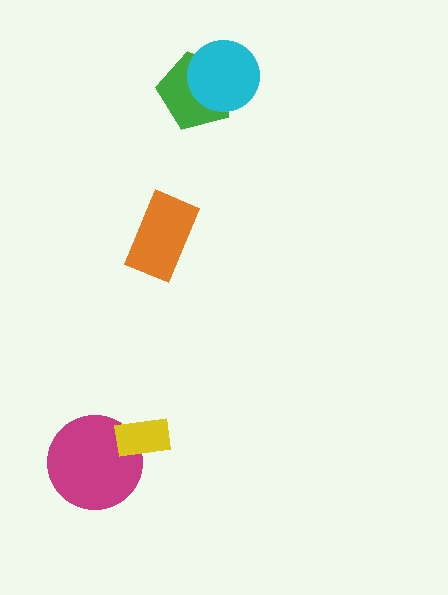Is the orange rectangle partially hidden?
No, no other shape covers it.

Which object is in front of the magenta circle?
The yellow rectangle is in front of the magenta circle.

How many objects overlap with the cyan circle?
1 object overlaps with the cyan circle.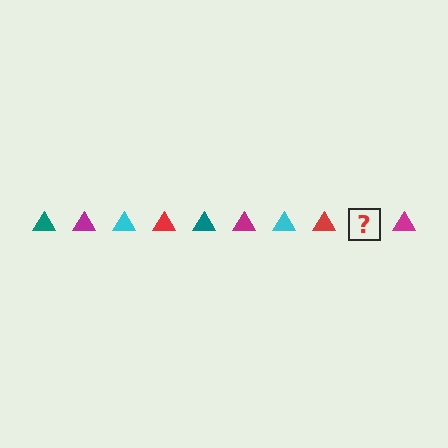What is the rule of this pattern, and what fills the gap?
The rule is that the pattern cycles through teal, magenta, cyan, red triangles. The gap should be filled with a teal triangle.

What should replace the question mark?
The question mark should be replaced with a teal triangle.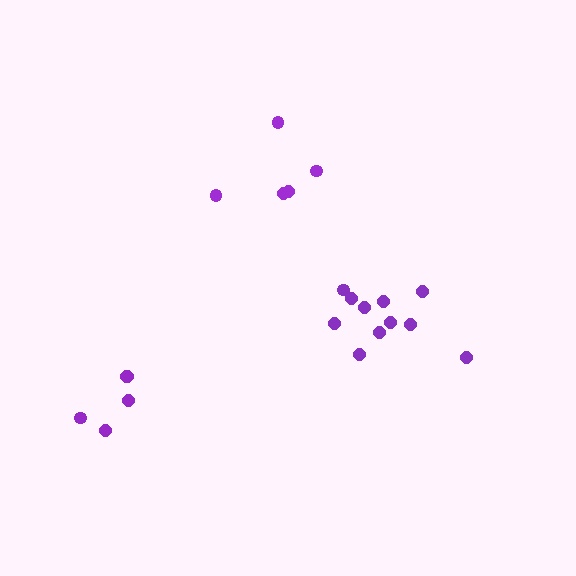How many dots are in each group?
Group 1: 11 dots, Group 2: 5 dots, Group 3: 5 dots (21 total).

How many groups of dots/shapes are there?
There are 3 groups.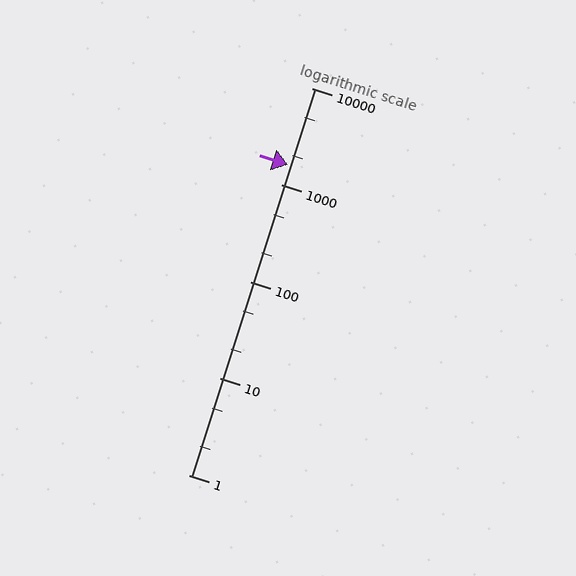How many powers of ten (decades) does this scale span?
The scale spans 4 decades, from 1 to 10000.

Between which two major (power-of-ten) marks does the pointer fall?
The pointer is between 1000 and 10000.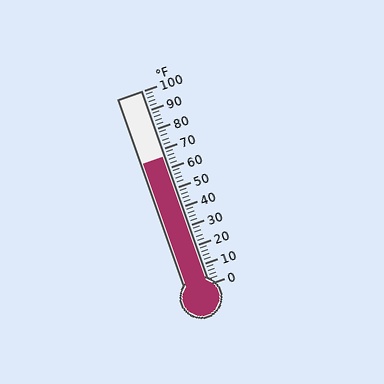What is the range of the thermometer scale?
The thermometer scale ranges from 0°F to 100°F.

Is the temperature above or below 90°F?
The temperature is below 90°F.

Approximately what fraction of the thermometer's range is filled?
The thermometer is filled to approximately 65% of its range.